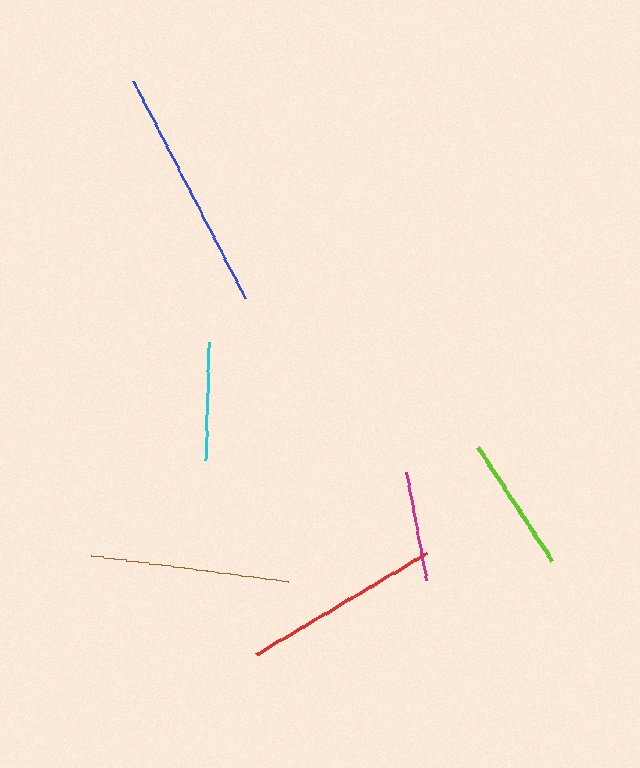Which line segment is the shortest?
The magenta line is the shortest at approximately 110 pixels.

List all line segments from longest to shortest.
From longest to shortest: blue, brown, red, lime, cyan, magenta.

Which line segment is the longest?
The blue line is the longest at approximately 243 pixels.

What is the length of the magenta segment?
The magenta segment is approximately 110 pixels long.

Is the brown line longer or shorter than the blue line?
The blue line is longer than the brown line.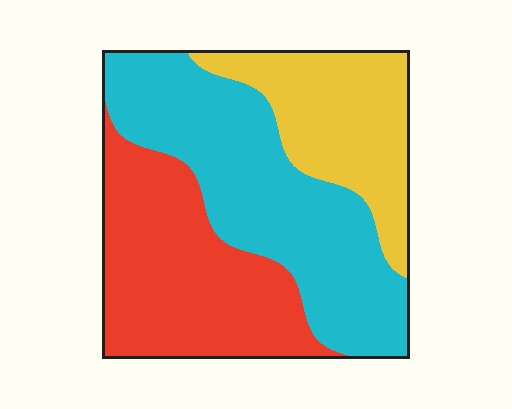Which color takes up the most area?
Cyan, at roughly 40%.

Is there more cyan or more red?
Cyan.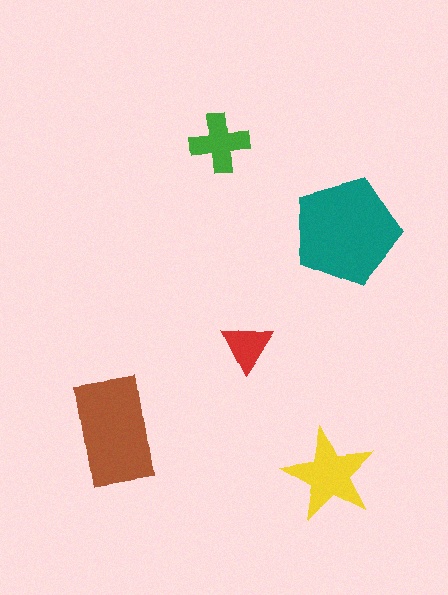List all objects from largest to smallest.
The teal pentagon, the brown rectangle, the yellow star, the green cross, the red triangle.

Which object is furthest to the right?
The teal pentagon is rightmost.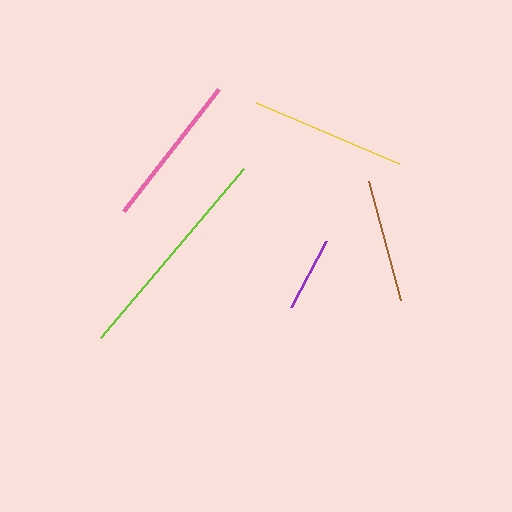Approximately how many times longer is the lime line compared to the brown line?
The lime line is approximately 1.8 times the length of the brown line.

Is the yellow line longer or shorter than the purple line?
The yellow line is longer than the purple line.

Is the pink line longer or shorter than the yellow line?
The yellow line is longer than the pink line.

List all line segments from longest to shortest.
From longest to shortest: lime, yellow, pink, brown, purple.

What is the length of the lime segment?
The lime segment is approximately 222 pixels long.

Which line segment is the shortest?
The purple line is the shortest at approximately 75 pixels.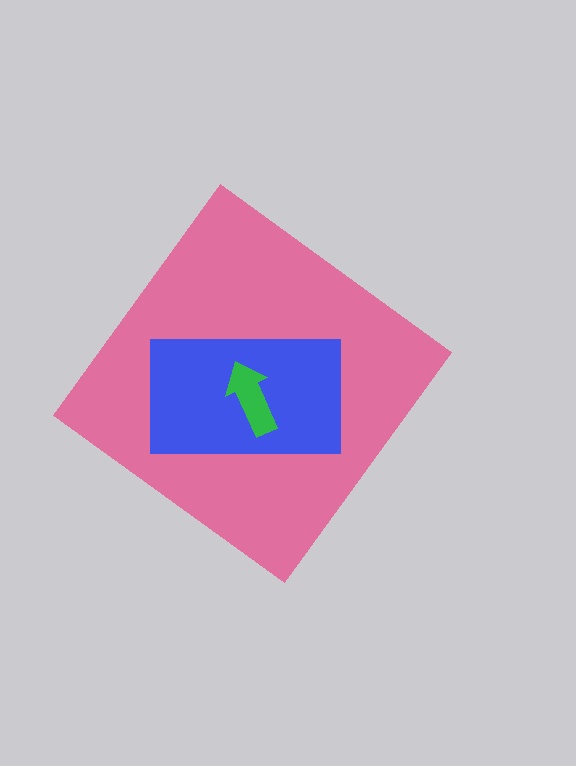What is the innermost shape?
The green arrow.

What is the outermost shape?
The pink diamond.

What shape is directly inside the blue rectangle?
The green arrow.